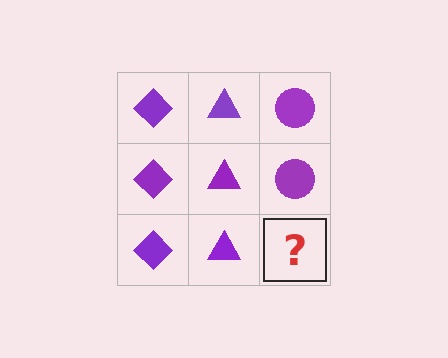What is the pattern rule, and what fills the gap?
The rule is that each column has a consistent shape. The gap should be filled with a purple circle.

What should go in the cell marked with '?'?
The missing cell should contain a purple circle.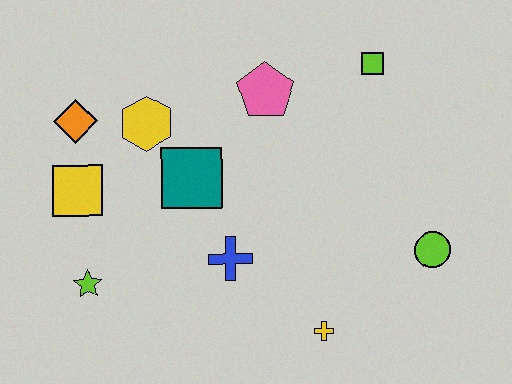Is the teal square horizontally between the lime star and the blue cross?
Yes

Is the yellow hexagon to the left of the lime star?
No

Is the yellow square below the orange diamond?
Yes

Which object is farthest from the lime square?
The lime star is farthest from the lime square.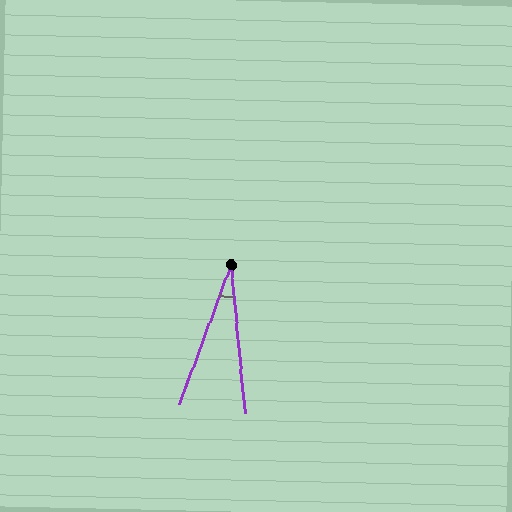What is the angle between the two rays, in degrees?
Approximately 26 degrees.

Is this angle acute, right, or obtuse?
It is acute.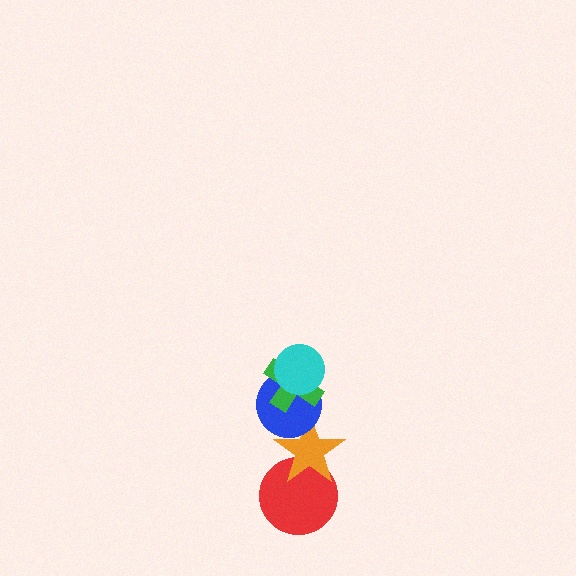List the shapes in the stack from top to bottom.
From top to bottom: the cyan circle, the green cross, the blue circle, the orange star, the red circle.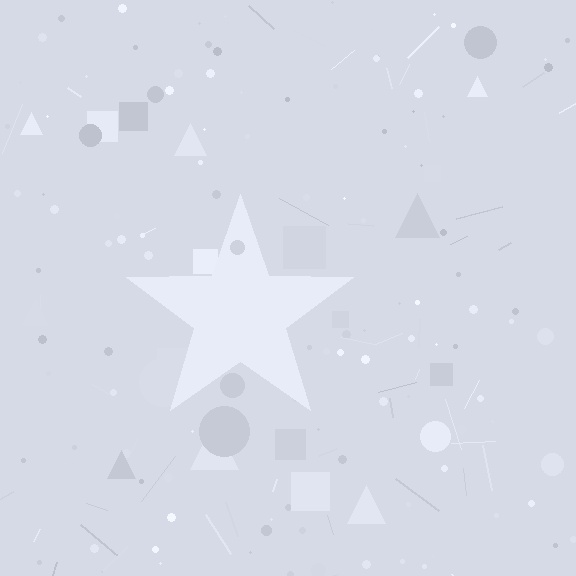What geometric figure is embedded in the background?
A star is embedded in the background.